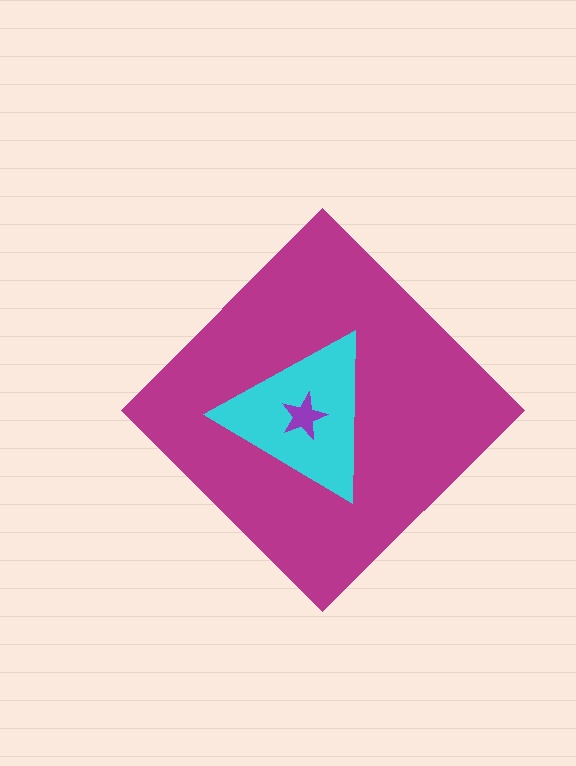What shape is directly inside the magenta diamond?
The cyan triangle.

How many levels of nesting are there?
3.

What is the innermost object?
The purple star.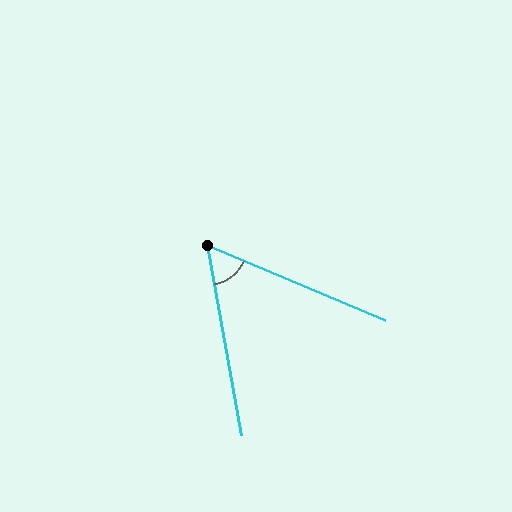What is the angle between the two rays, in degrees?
Approximately 57 degrees.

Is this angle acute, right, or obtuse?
It is acute.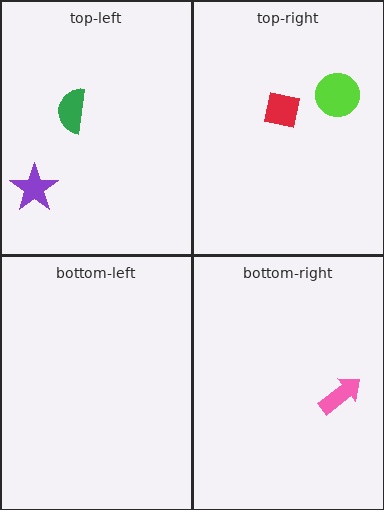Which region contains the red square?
The top-right region.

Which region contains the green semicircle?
The top-left region.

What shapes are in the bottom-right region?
The pink arrow.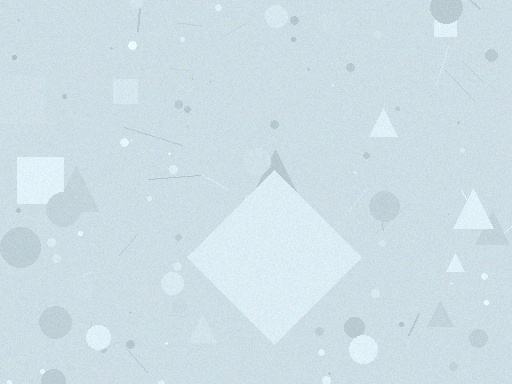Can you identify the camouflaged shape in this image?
The camouflaged shape is a diamond.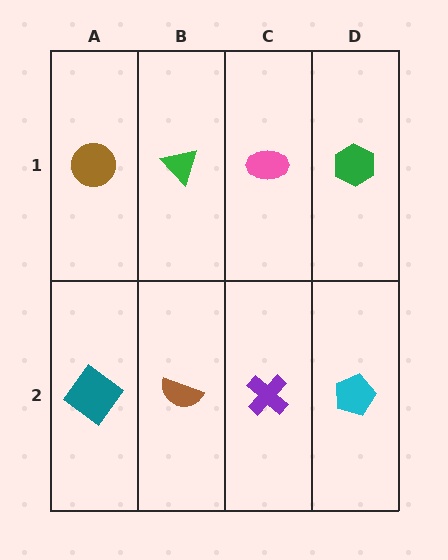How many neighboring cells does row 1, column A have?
2.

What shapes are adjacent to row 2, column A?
A brown circle (row 1, column A), a brown semicircle (row 2, column B).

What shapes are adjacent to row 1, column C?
A purple cross (row 2, column C), a green triangle (row 1, column B), a green hexagon (row 1, column D).